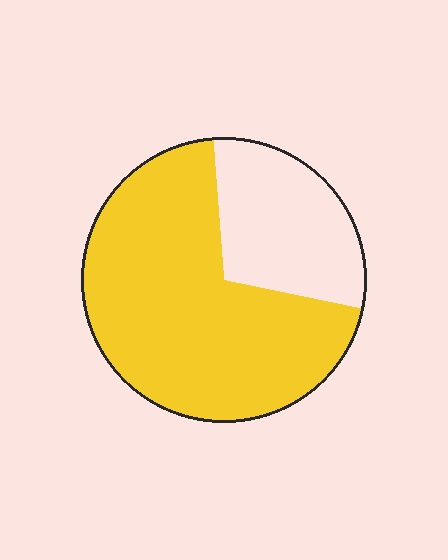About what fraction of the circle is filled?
About two thirds (2/3).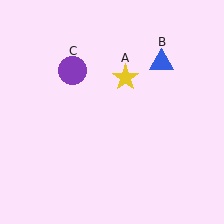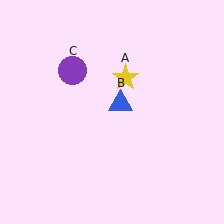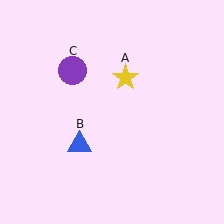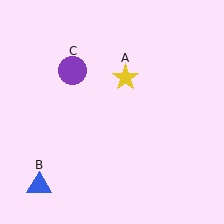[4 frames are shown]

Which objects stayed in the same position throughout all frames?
Yellow star (object A) and purple circle (object C) remained stationary.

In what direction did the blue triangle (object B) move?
The blue triangle (object B) moved down and to the left.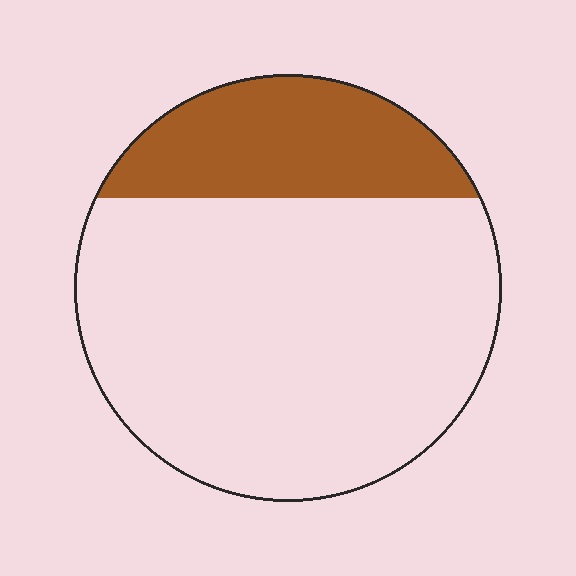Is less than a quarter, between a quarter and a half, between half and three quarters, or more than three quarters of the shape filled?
Less than a quarter.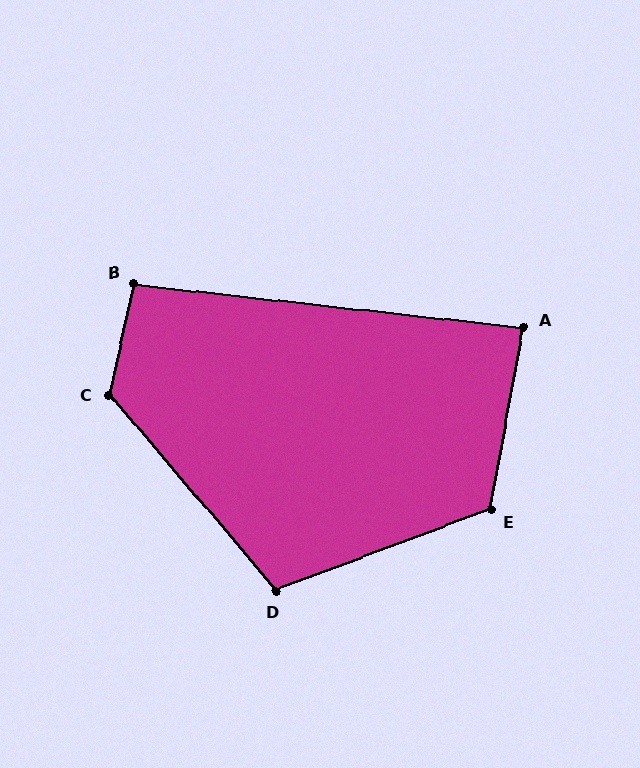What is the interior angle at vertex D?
Approximately 110 degrees (obtuse).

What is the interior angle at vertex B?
Approximately 96 degrees (obtuse).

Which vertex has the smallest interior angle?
A, at approximately 86 degrees.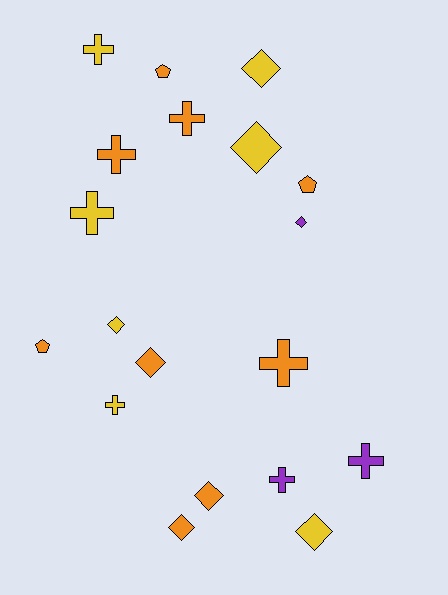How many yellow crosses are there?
There are 3 yellow crosses.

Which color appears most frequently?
Orange, with 9 objects.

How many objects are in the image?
There are 19 objects.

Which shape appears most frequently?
Cross, with 8 objects.